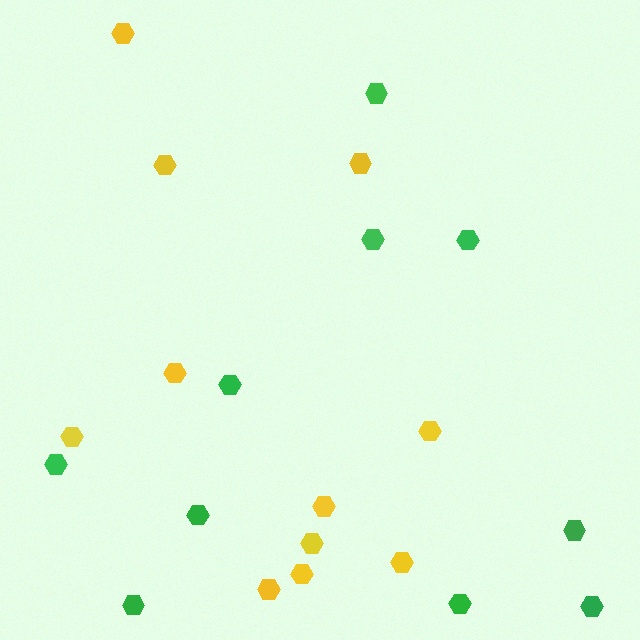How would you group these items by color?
There are 2 groups: one group of green hexagons (10) and one group of yellow hexagons (11).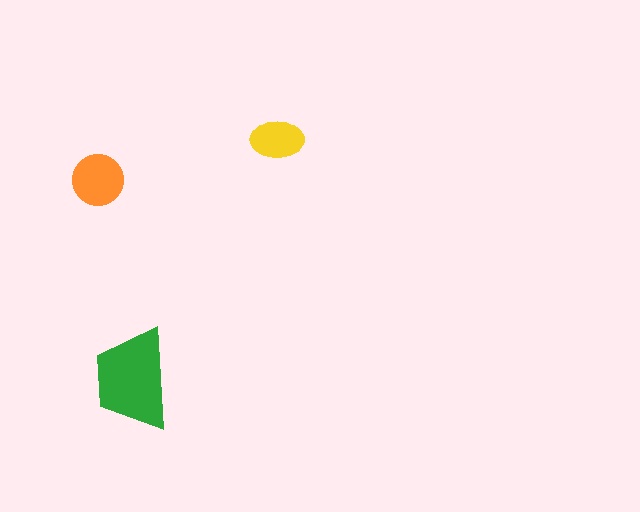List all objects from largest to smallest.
The green trapezoid, the orange circle, the yellow ellipse.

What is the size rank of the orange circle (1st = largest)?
2nd.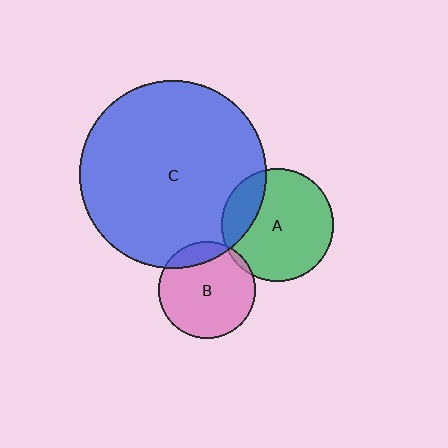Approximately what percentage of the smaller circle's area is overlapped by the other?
Approximately 5%.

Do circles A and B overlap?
Yes.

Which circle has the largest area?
Circle C (blue).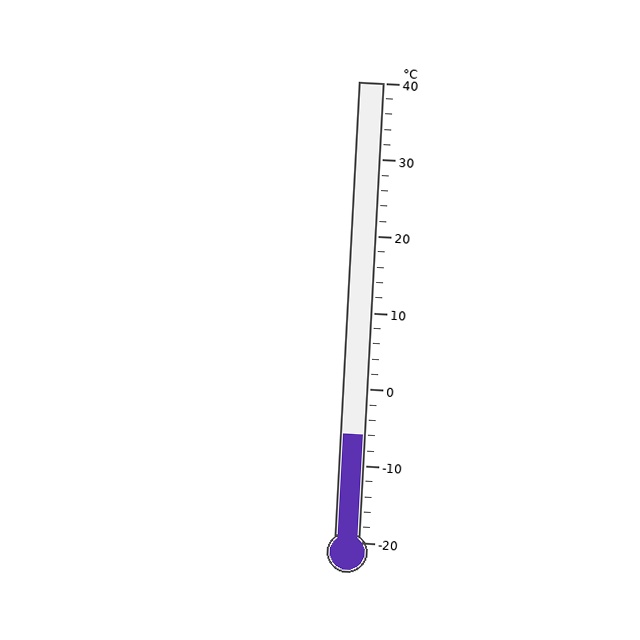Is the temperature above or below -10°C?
The temperature is above -10°C.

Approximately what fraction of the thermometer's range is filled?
The thermometer is filled to approximately 25% of its range.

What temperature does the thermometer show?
The thermometer shows approximately -6°C.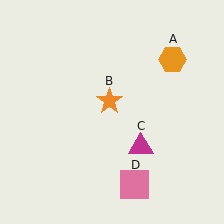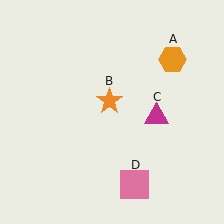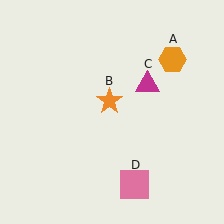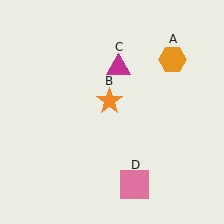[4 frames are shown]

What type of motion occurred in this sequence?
The magenta triangle (object C) rotated counterclockwise around the center of the scene.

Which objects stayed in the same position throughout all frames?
Orange hexagon (object A) and orange star (object B) and pink square (object D) remained stationary.